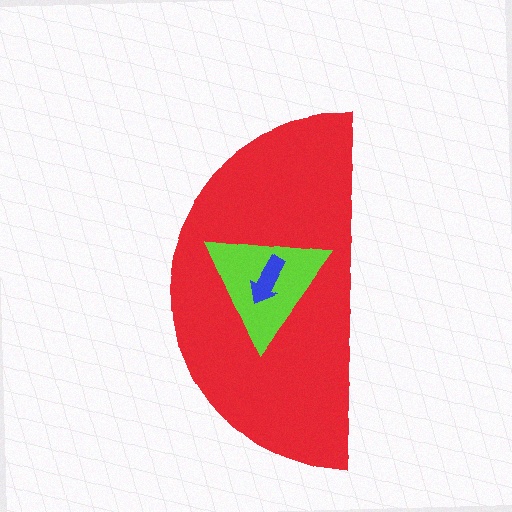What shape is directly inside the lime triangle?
The blue arrow.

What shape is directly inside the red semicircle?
The lime triangle.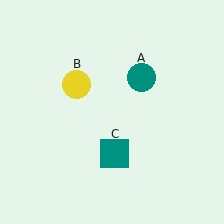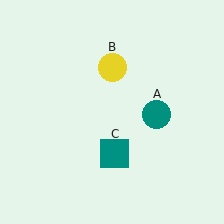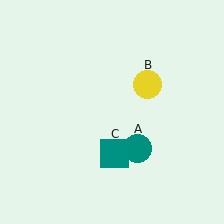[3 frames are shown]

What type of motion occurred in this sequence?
The teal circle (object A), yellow circle (object B) rotated clockwise around the center of the scene.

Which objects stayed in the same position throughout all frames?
Teal square (object C) remained stationary.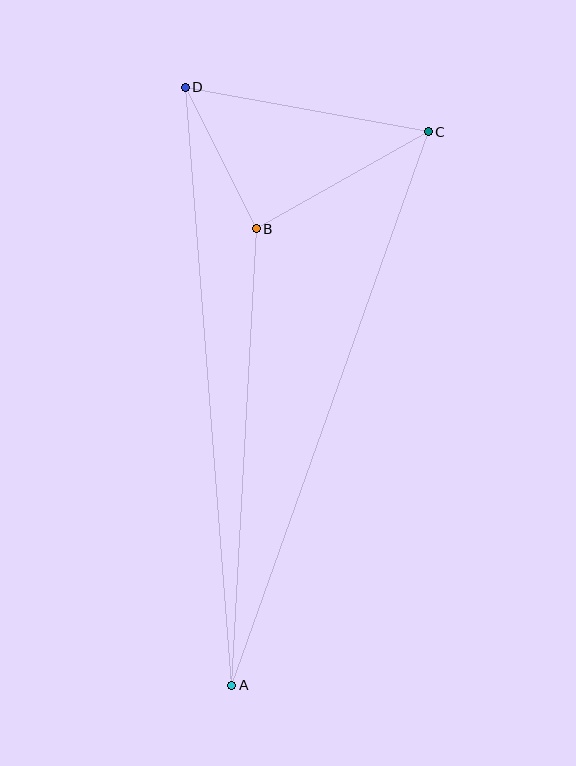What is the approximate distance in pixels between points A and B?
The distance between A and B is approximately 457 pixels.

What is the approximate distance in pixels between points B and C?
The distance between B and C is approximately 197 pixels.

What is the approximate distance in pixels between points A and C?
The distance between A and C is approximately 588 pixels.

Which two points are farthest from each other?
Points A and D are farthest from each other.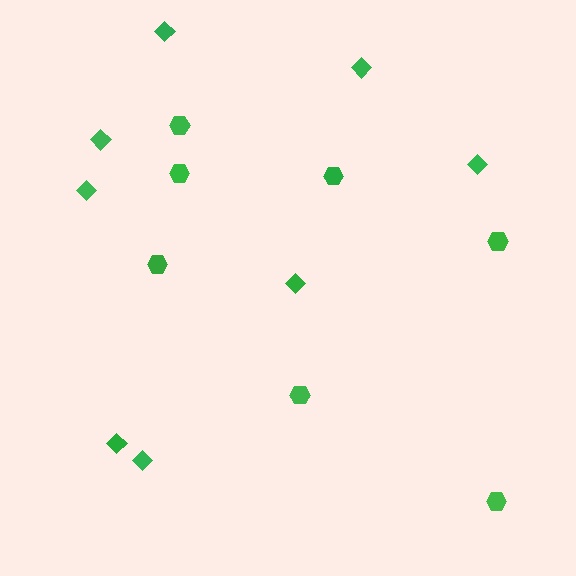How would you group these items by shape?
There are 2 groups: one group of diamonds (8) and one group of hexagons (7).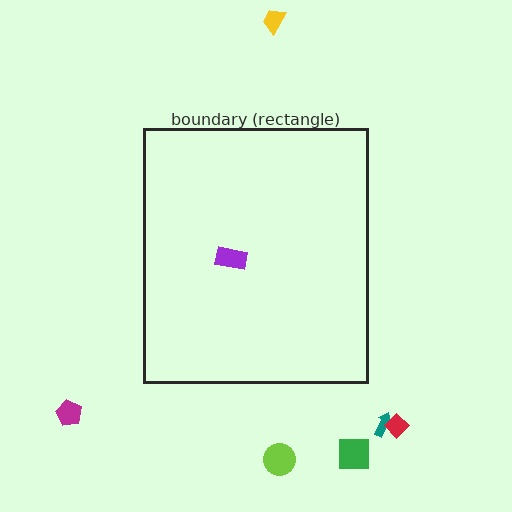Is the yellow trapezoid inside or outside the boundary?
Outside.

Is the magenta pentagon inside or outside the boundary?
Outside.